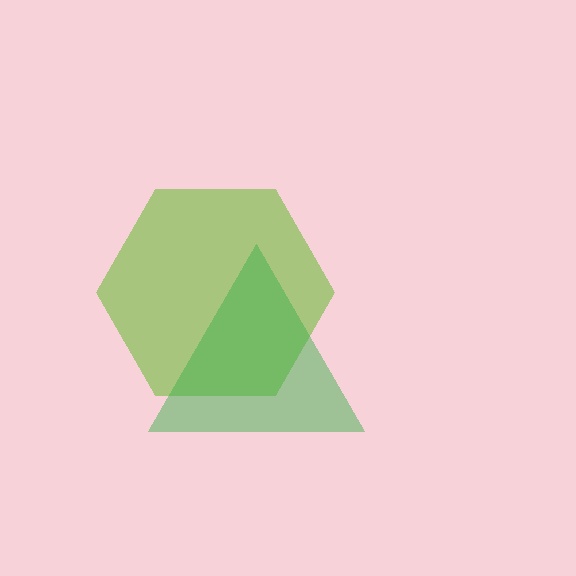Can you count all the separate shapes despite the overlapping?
Yes, there are 2 separate shapes.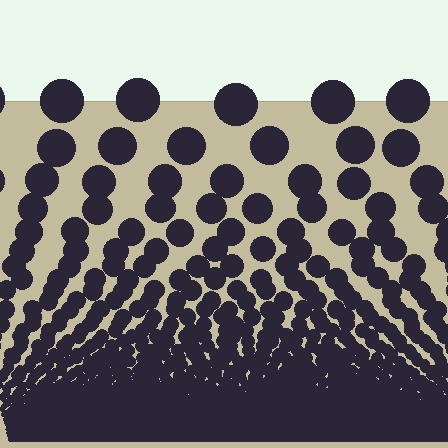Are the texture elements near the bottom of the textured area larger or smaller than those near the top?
Smaller. The gradient is inverted — elements near the bottom are smaller and denser.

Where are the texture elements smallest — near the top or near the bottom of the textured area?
Near the bottom.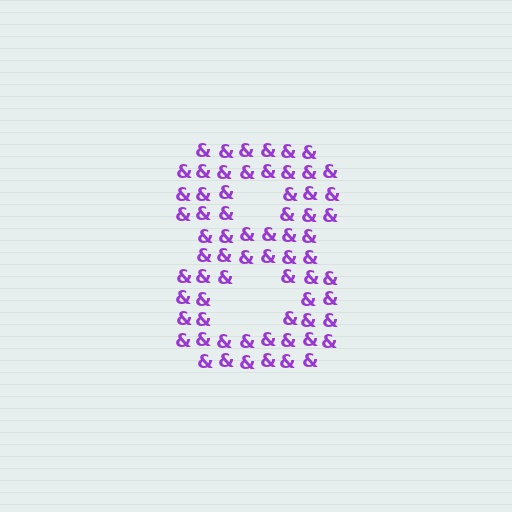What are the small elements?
The small elements are ampersands.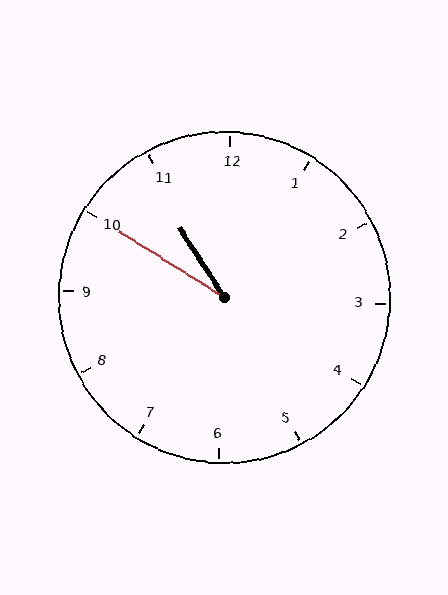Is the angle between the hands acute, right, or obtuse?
It is acute.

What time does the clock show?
10:50.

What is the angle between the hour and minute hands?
Approximately 25 degrees.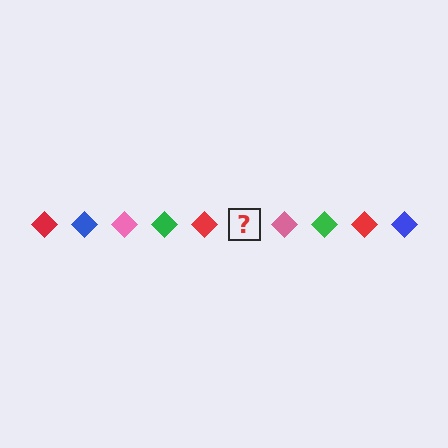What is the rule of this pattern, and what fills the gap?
The rule is that the pattern cycles through red, blue, pink, green diamonds. The gap should be filled with a blue diamond.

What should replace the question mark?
The question mark should be replaced with a blue diamond.